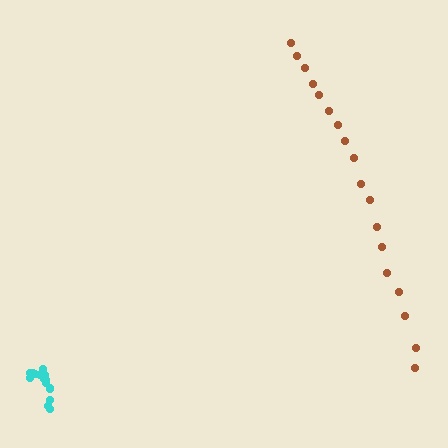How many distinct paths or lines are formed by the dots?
There are 2 distinct paths.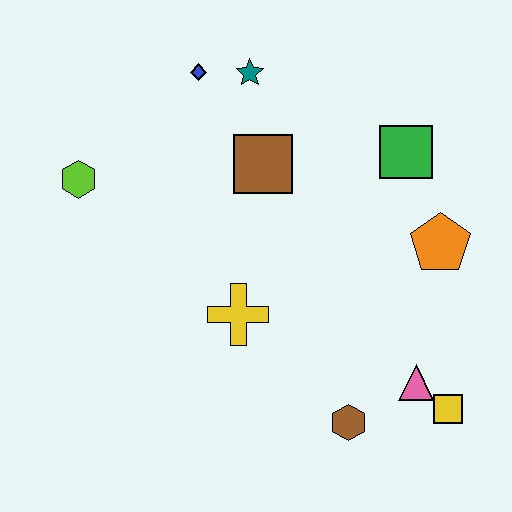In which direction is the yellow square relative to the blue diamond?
The yellow square is below the blue diamond.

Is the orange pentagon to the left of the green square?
No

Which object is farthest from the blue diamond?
The yellow square is farthest from the blue diamond.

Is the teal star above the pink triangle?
Yes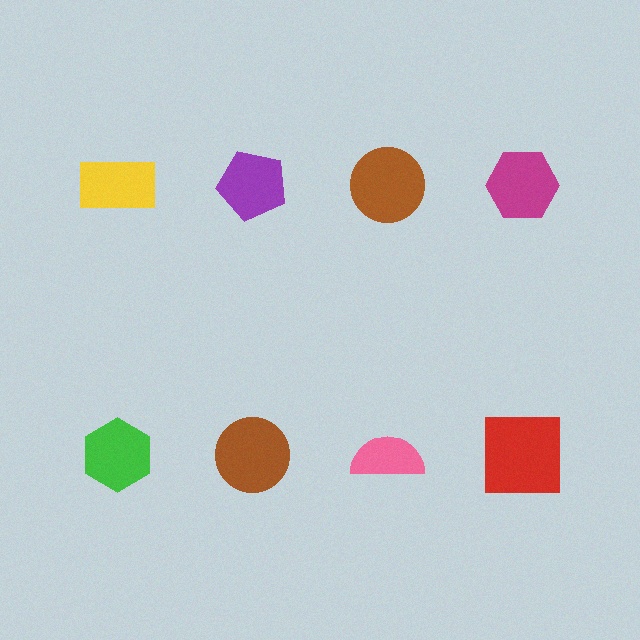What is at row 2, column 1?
A green hexagon.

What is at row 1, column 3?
A brown circle.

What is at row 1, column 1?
A yellow rectangle.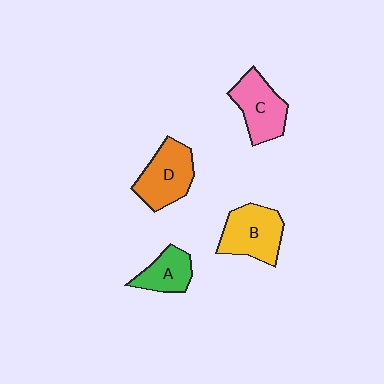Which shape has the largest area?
Shape B (yellow).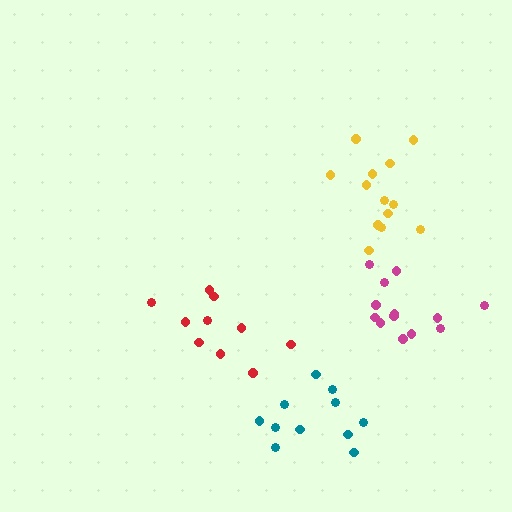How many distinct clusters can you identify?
There are 4 distinct clusters.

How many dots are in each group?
Group 1: 10 dots, Group 2: 11 dots, Group 3: 13 dots, Group 4: 13 dots (47 total).